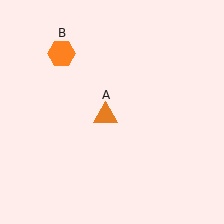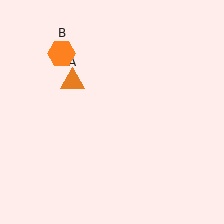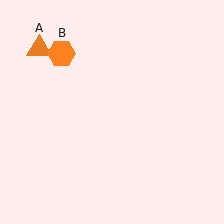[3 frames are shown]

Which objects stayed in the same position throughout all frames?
Orange hexagon (object B) remained stationary.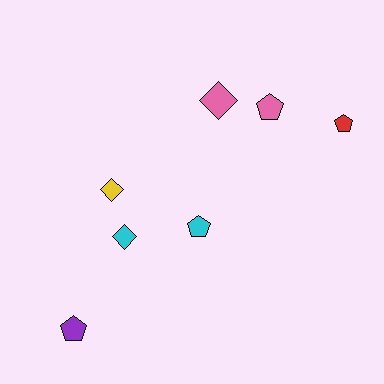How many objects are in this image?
There are 7 objects.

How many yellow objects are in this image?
There is 1 yellow object.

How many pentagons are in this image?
There are 4 pentagons.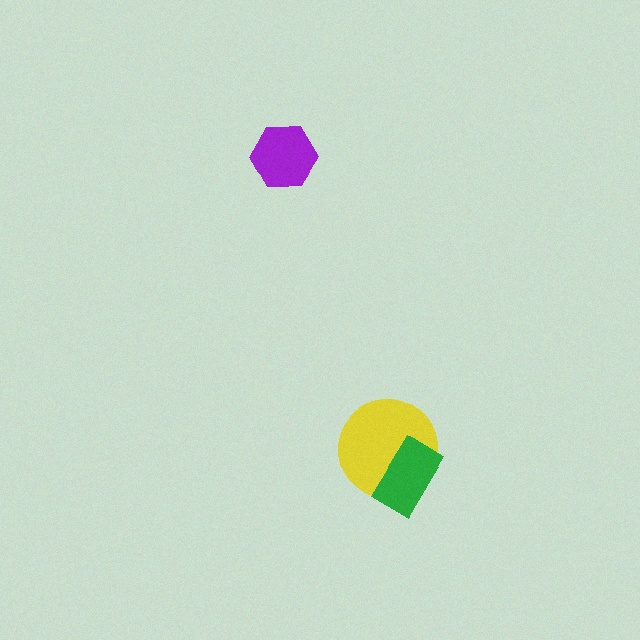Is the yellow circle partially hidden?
Yes, it is partially covered by another shape.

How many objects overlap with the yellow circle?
1 object overlaps with the yellow circle.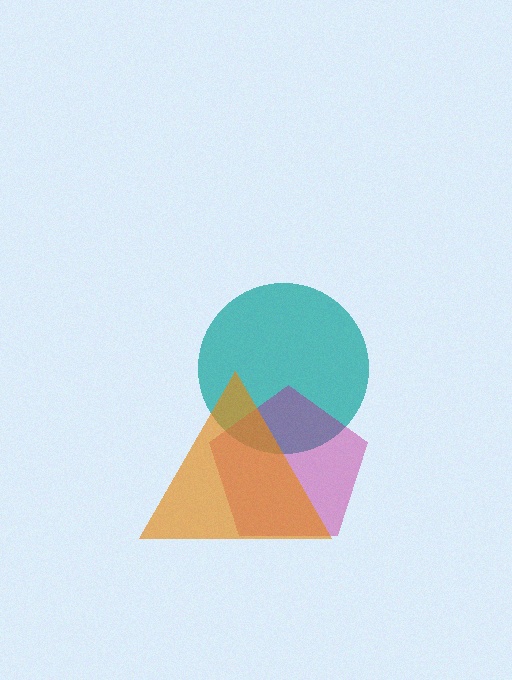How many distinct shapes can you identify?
There are 3 distinct shapes: a teal circle, a magenta pentagon, an orange triangle.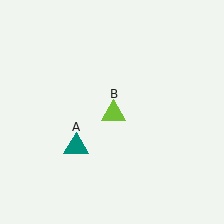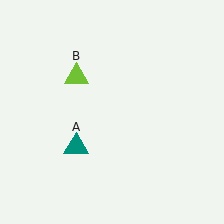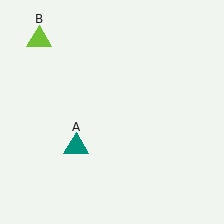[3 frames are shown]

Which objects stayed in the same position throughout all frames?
Teal triangle (object A) remained stationary.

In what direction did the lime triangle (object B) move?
The lime triangle (object B) moved up and to the left.